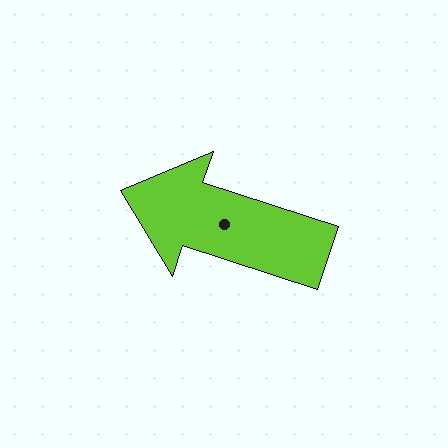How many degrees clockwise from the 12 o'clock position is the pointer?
Approximately 288 degrees.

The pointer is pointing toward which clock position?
Roughly 10 o'clock.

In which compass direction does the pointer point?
West.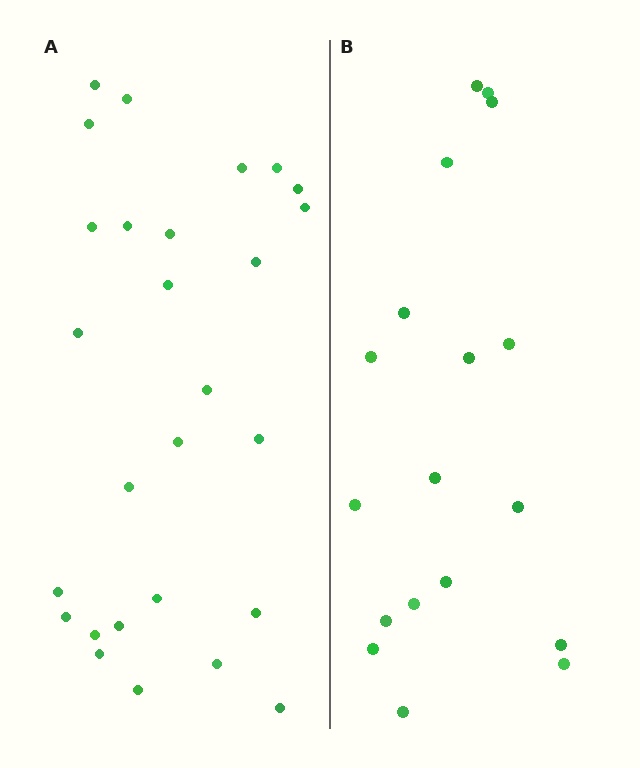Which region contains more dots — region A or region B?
Region A (the left region) has more dots.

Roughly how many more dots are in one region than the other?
Region A has roughly 8 or so more dots than region B.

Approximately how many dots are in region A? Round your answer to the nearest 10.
About 30 dots. (The exact count is 27, which rounds to 30.)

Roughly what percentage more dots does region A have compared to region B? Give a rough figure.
About 50% more.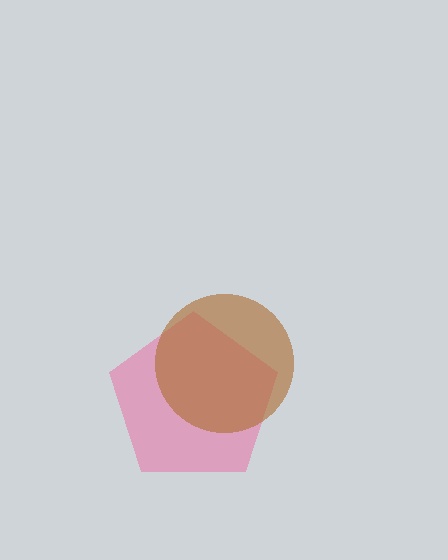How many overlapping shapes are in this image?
There are 2 overlapping shapes in the image.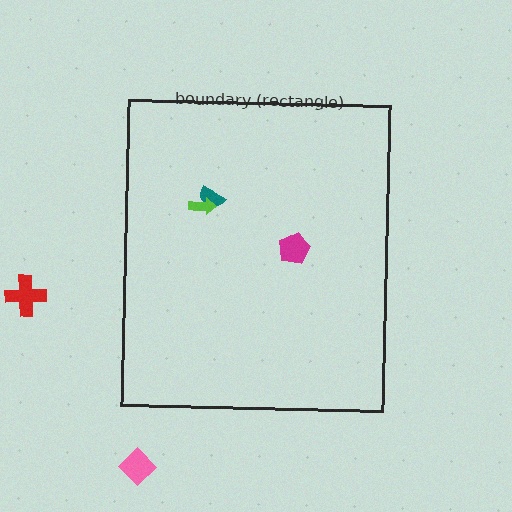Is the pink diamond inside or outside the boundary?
Outside.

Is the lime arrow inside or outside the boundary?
Inside.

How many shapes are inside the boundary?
3 inside, 2 outside.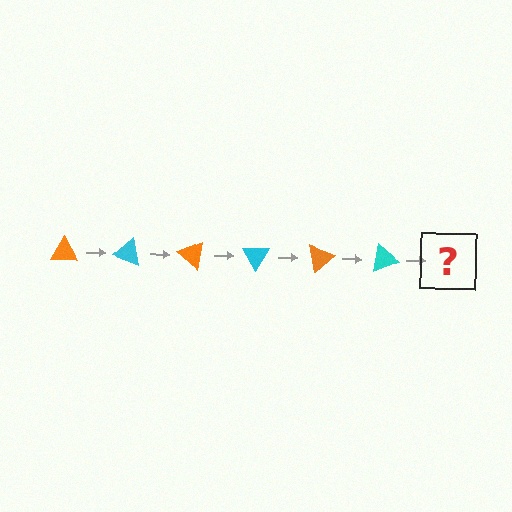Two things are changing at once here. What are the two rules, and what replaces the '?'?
The two rules are that it rotates 20 degrees each step and the color cycles through orange and cyan. The '?' should be an orange triangle, rotated 120 degrees from the start.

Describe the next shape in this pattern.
It should be an orange triangle, rotated 120 degrees from the start.